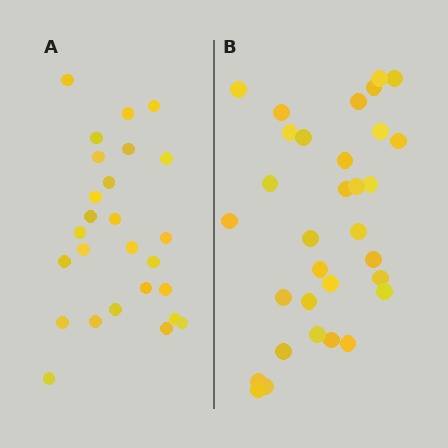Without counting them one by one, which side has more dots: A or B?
Region B (the right region) has more dots.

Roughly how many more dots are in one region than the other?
Region B has about 6 more dots than region A.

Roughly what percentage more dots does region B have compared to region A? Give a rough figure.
About 25% more.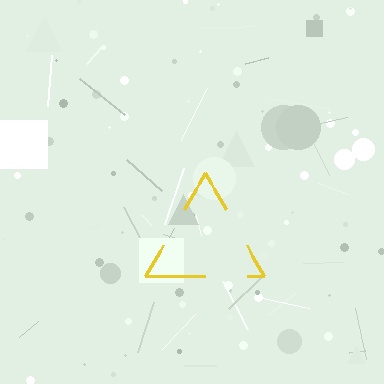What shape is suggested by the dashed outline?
The dashed outline suggests a triangle.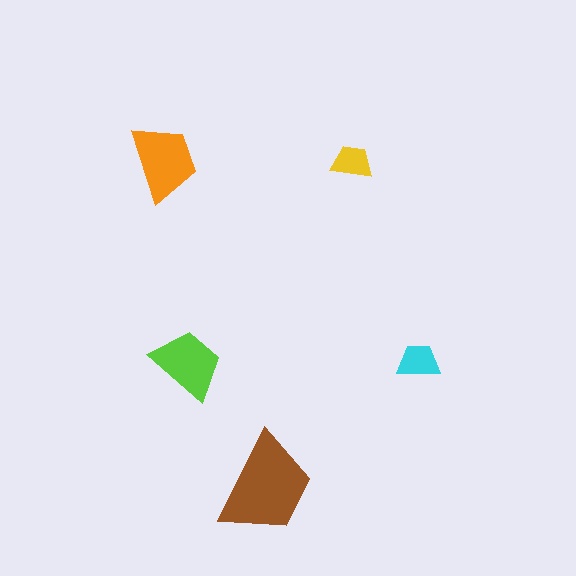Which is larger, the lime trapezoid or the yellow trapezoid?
The lime one.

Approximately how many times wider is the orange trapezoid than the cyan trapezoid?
About 2 times wider.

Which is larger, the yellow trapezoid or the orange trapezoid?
The orange one.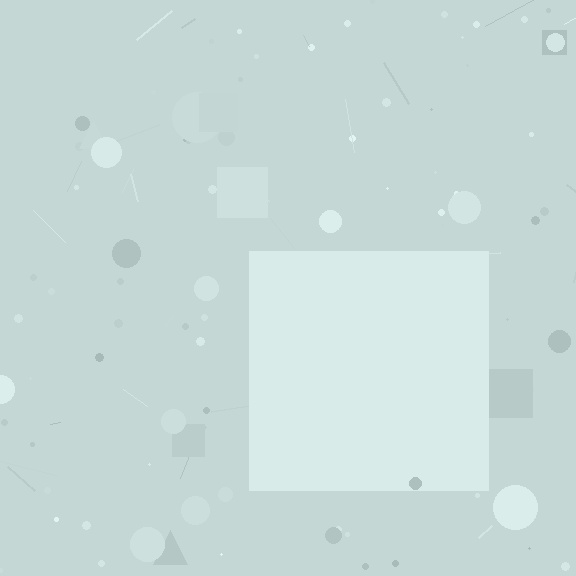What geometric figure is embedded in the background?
A square is embedded in the background.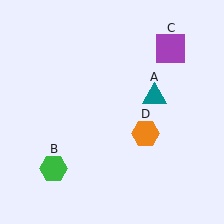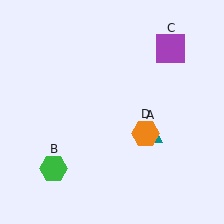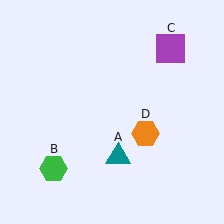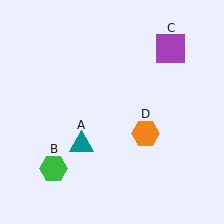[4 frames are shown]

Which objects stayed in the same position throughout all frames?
Green hexagon (object B) and purple square (object C) and orange hexagon (object D) remained stationary.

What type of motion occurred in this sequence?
The teal triangle (object A) rotated clockwise around the center of the scene.